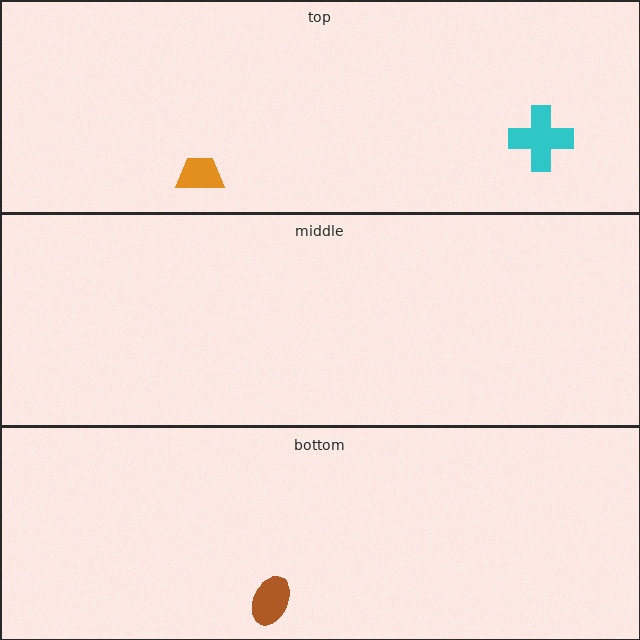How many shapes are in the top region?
2.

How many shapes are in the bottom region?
1.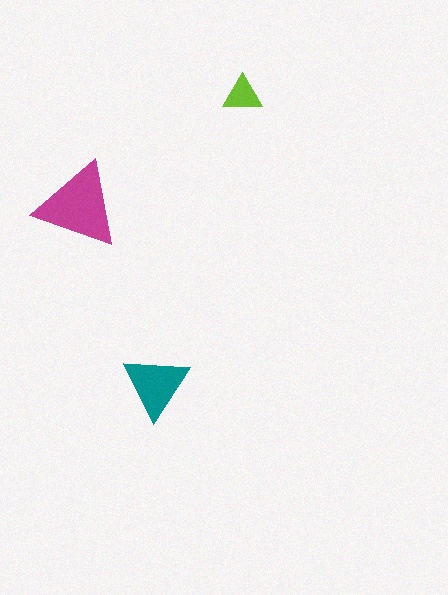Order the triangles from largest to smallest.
the magenta one, the teal one, the lime one.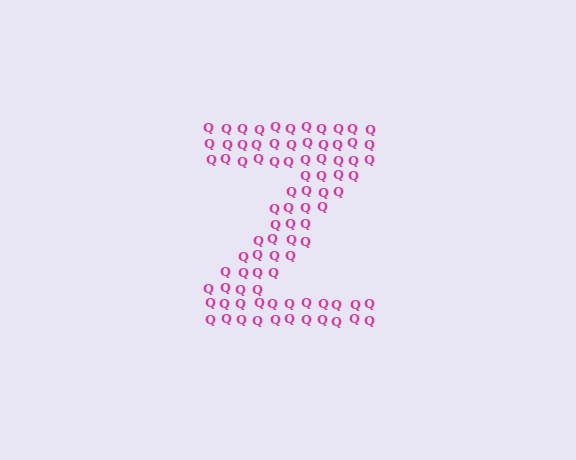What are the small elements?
The small elements are letter Q's.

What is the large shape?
The large shape is the letter Z.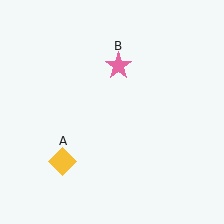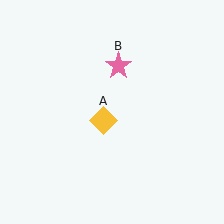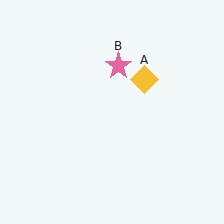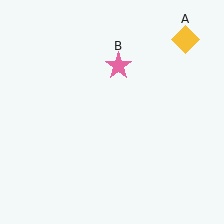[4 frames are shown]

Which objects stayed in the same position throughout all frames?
Pink star (object B) remained stationary.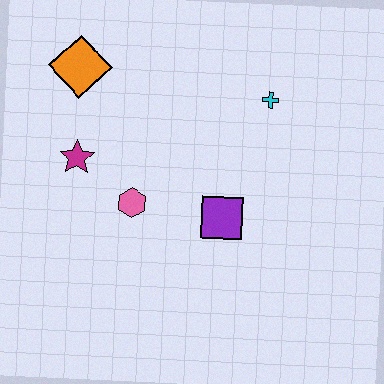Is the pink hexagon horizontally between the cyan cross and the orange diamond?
Yes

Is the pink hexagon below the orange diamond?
Yes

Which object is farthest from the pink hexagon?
The cyan cross is farthest from the pink hexagon.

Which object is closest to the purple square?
The pink hexagon is closest to the purple square.